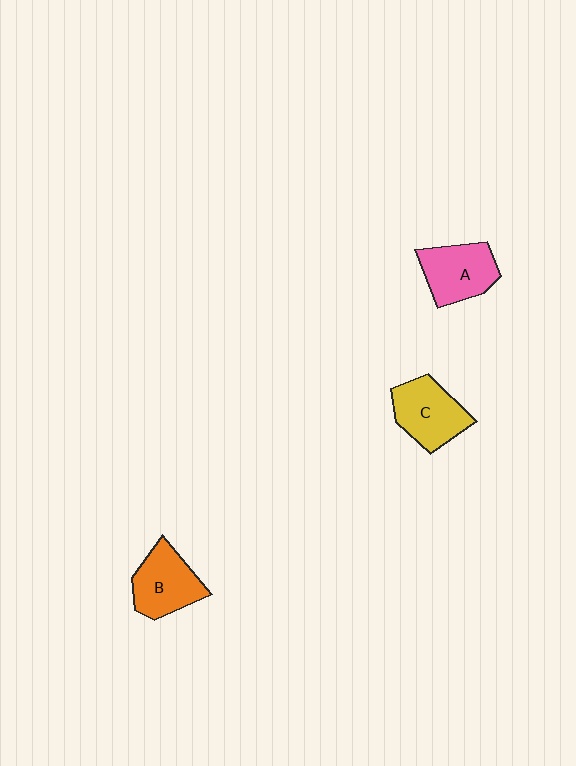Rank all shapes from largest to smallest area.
From largest to smallest: C (yellow), A (pink), B (orange).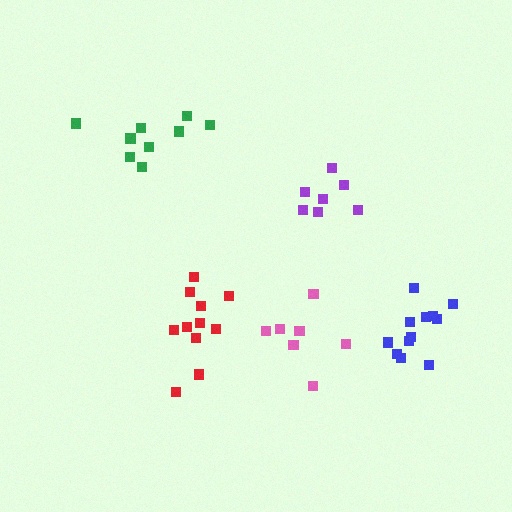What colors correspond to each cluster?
The clusters are colored: purple, green, red, blue, pink.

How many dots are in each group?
Group 1: 7 dots, Group 2: 9 dots, Group 3: 11 dots, Group 4: 12 dots, Group 5: 7 dots (46 total).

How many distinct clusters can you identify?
There are 5 distinct clusters.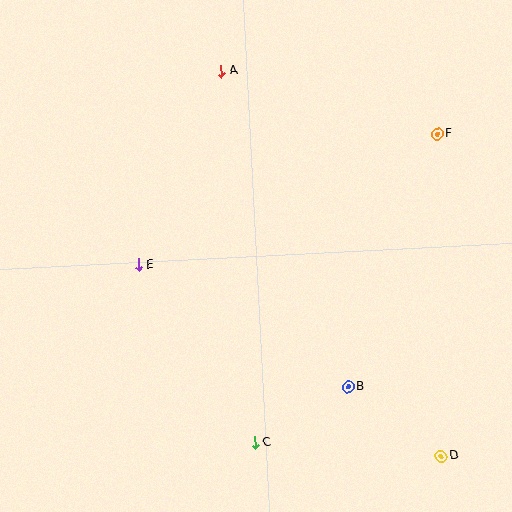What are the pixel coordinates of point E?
Point E is at (139, 265).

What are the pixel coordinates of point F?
Point F is at (437, 134).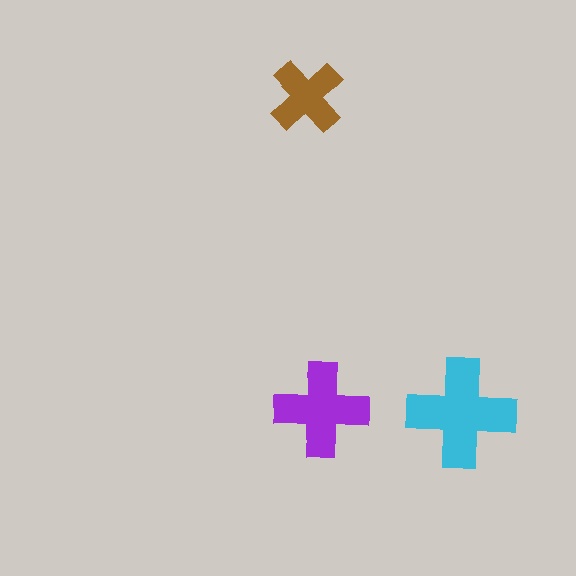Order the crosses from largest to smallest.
the cyan one, the purple one, the brown one.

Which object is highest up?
The brown cross is topmost.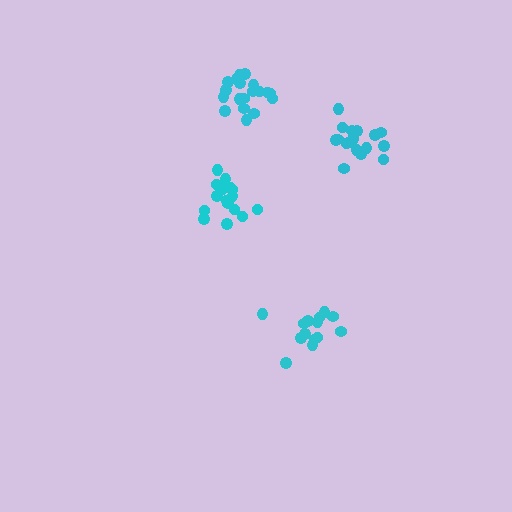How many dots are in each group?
Group 1: 14 dots, Group 2: 19 dots, Group 3: 17 dots, Group 4: 16 dots (66 total).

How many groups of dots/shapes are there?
There are 4 groups.